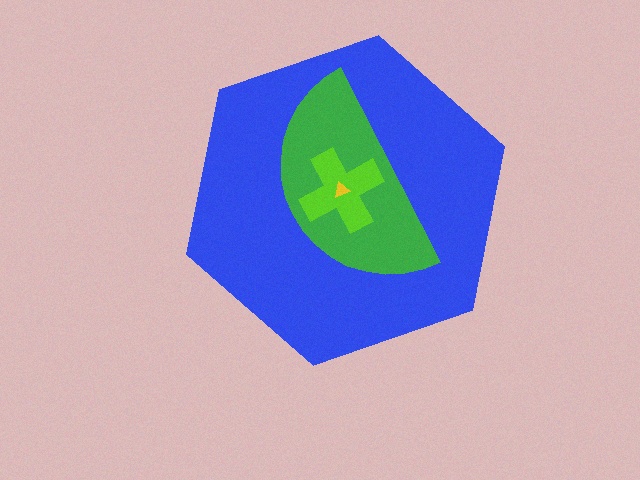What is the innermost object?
The yellow triangle.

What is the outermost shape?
The blue hexagon.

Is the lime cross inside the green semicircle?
Yes.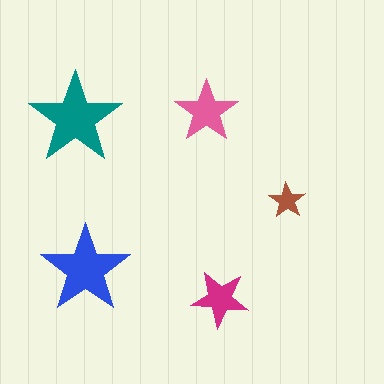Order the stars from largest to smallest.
the teal one, the blue one, the pink one, the magenta one, the brown one.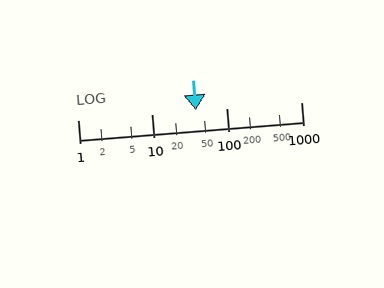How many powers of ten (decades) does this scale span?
The scale spans 3 decades, from 1 to 1000.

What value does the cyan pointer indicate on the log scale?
The pointer indicates approximately 39.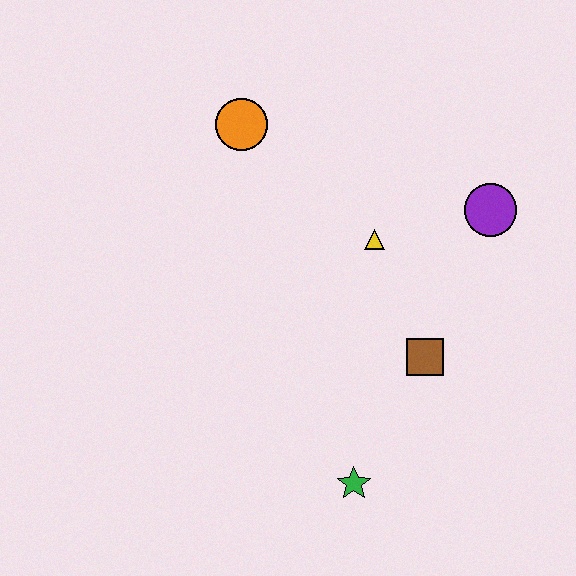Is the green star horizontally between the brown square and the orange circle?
Yes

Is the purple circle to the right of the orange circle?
Yes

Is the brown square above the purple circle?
No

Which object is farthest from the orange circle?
The green star is farthest from the orange circle.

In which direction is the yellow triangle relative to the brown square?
The yellow triangle is above the brown square.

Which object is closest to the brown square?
The yellow triangle is closest to the brown square.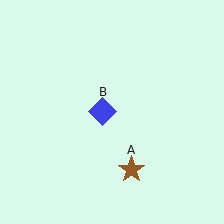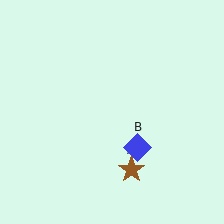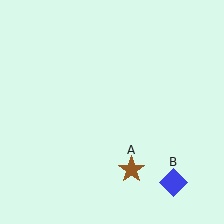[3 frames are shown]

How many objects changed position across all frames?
1 object changed position: blue diamond (object B).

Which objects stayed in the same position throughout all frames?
Brown star (object A) remained stationary.